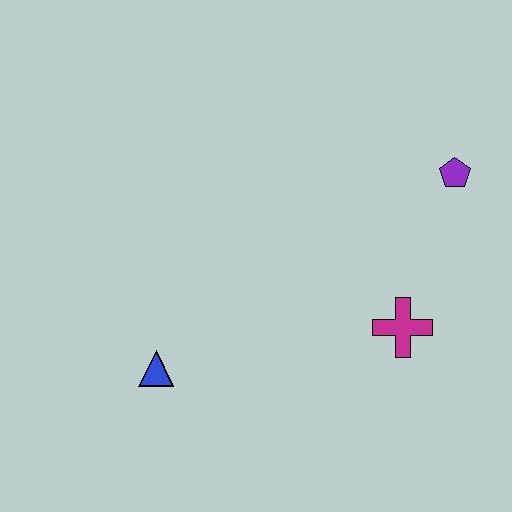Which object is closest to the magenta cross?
The purple pentagon is closest to the magenta cross.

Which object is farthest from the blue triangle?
The purple pentagon is farthest from the blue triangle.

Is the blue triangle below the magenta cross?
Yes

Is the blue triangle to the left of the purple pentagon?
Yes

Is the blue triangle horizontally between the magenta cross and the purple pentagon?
No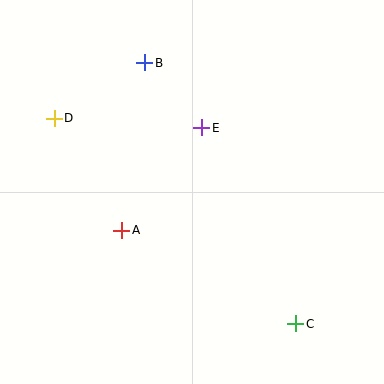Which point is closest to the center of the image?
Point E at (202, 128) is closest to the center.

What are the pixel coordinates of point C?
Point C is at (296, 324).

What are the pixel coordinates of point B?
Point B is at (145, 63).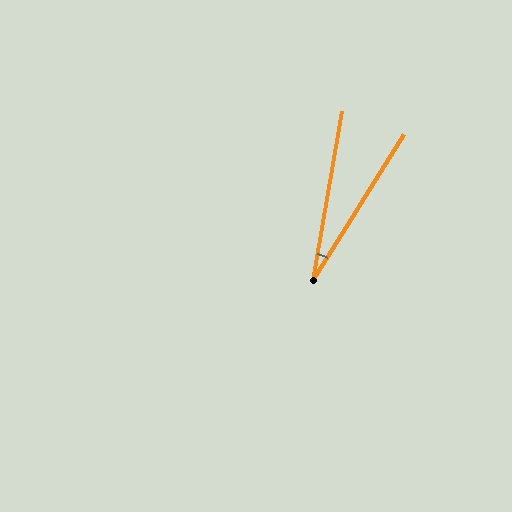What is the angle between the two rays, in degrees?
Approximately 22 degrees.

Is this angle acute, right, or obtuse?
It is acute.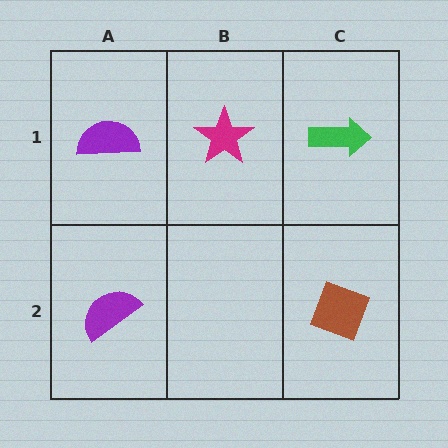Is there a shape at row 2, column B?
No, that cell is empty.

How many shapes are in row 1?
3 shapes.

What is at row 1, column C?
A green arrow.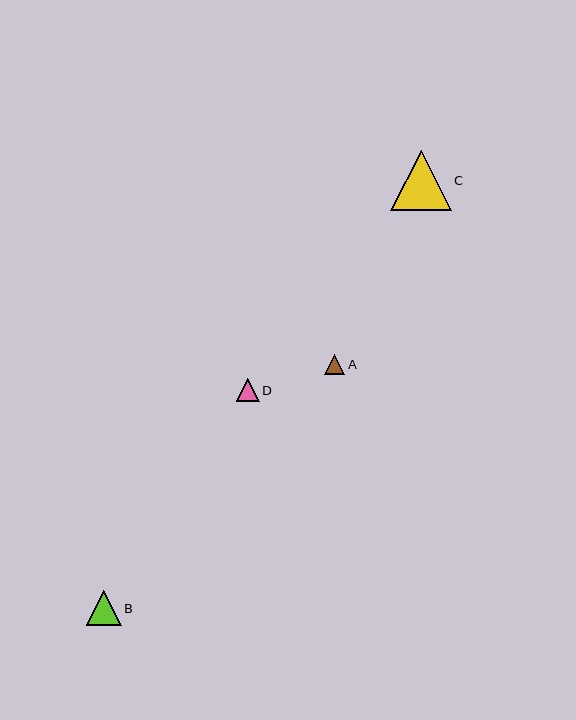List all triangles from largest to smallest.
From largest to smallest: C, B, D, A.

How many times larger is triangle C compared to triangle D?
Triangle C is approximately 2.6 times the size of triangle D.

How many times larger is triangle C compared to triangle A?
Triangle C is approximately 3.0 times the size of triangle A.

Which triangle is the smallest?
Triangle A is the smallest with a size of approximately 20 pixels.